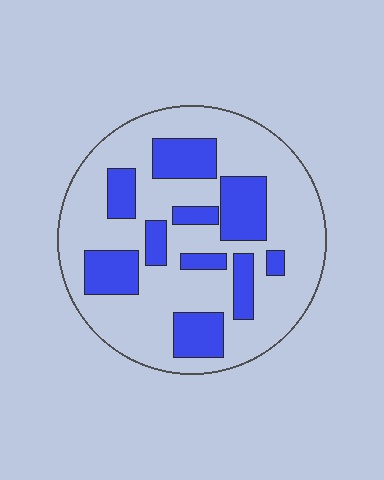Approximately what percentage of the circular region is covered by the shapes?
Approximately 30%.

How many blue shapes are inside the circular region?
10.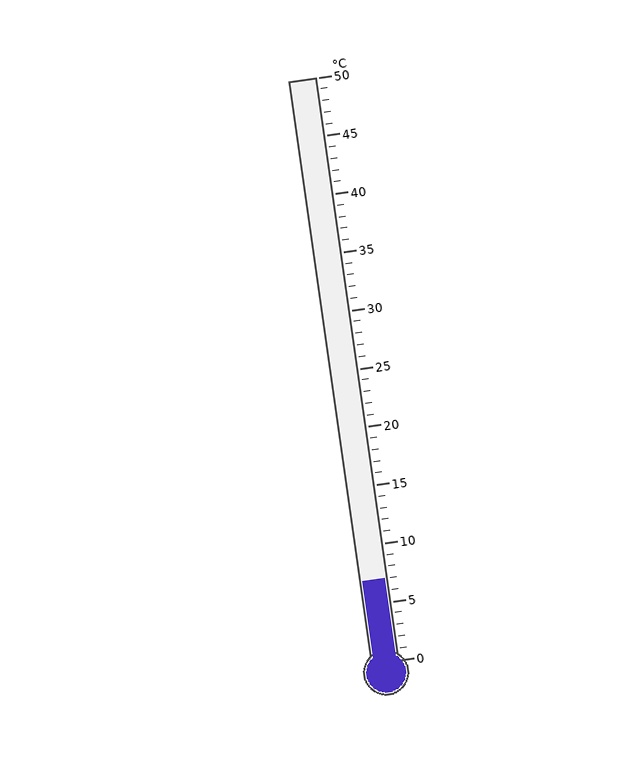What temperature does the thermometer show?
The thermometer shows approximately 7°C.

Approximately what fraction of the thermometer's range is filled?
The thermometer is filled to approximately 15% of its range.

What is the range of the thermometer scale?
The thermometer scale ranges from 0°C to 50°C.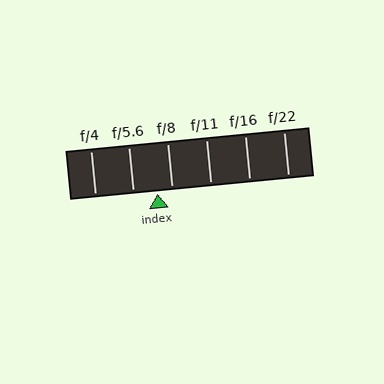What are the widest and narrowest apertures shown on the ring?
The widest aperture shown is f/4 and the narrowest is f/22.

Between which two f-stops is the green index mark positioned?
The index mark is between f/5.6 and f/8.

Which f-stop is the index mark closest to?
The index mark is closest to f/8.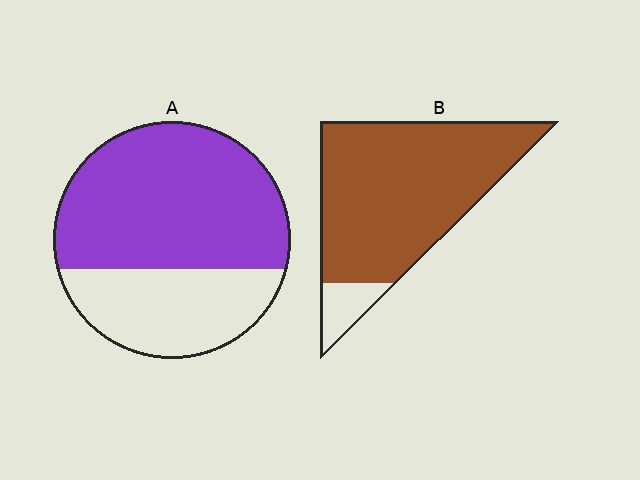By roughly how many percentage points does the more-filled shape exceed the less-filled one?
By roughly 25 percentage points (B over A).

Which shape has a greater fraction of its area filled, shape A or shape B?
Shape B.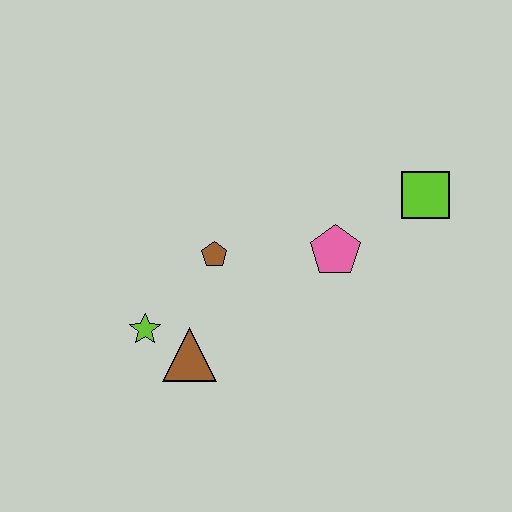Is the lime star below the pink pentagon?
Yes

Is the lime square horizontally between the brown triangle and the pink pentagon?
No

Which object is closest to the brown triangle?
The lime star is closest to the brown triangle.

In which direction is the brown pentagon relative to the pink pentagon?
The brown pentagon is to the left of the pink pentagon.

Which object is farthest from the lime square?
The lime star is farthest from the lime square.